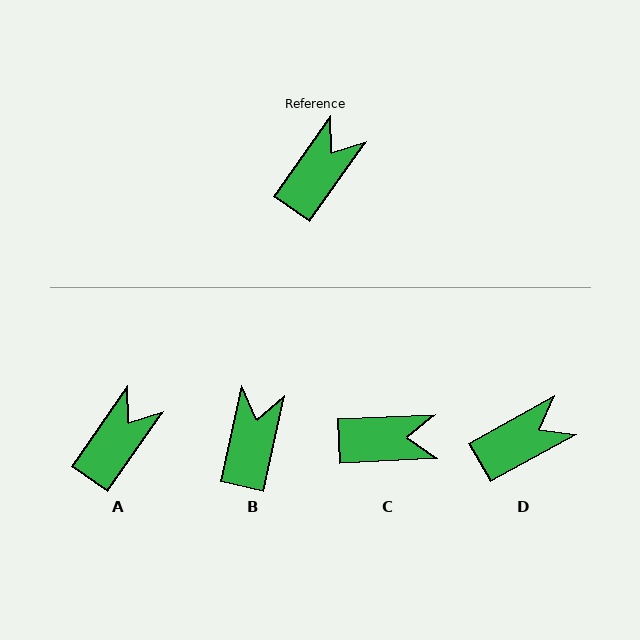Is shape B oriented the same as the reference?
No, it is off by about 22 degrees.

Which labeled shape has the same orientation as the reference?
A.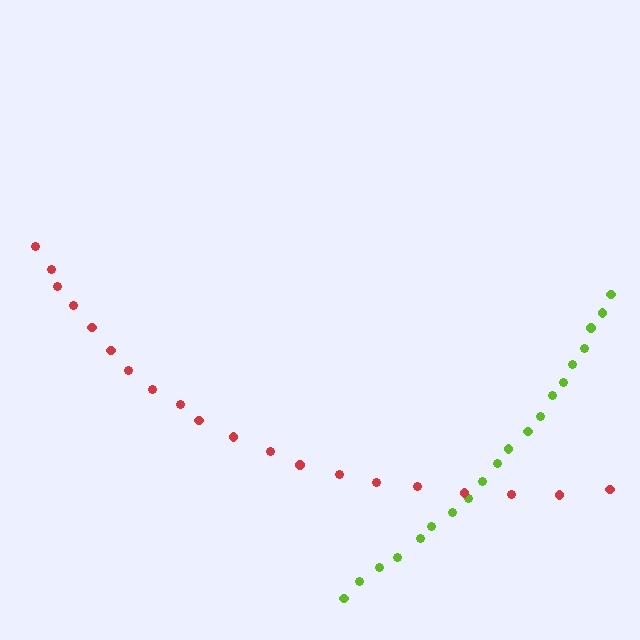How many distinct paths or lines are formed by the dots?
There are 2 distinct paths.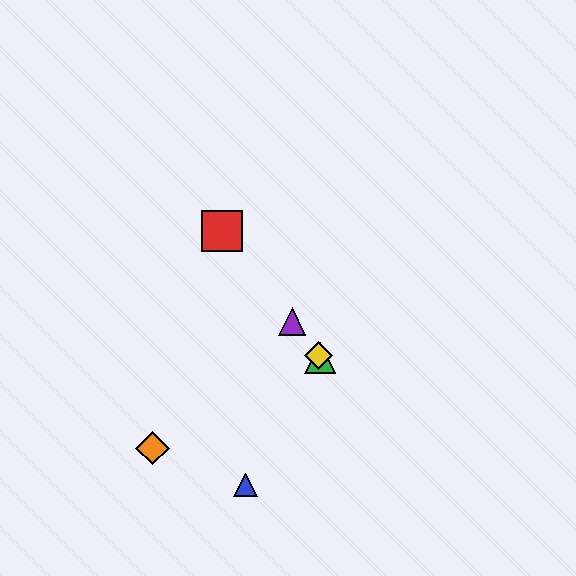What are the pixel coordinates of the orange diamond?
The orange diamond is at (153, 448).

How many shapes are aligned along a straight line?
4 shapes (the red square, the green triangle, the yellow diamond, the purple triangle) are aligned along a straight line.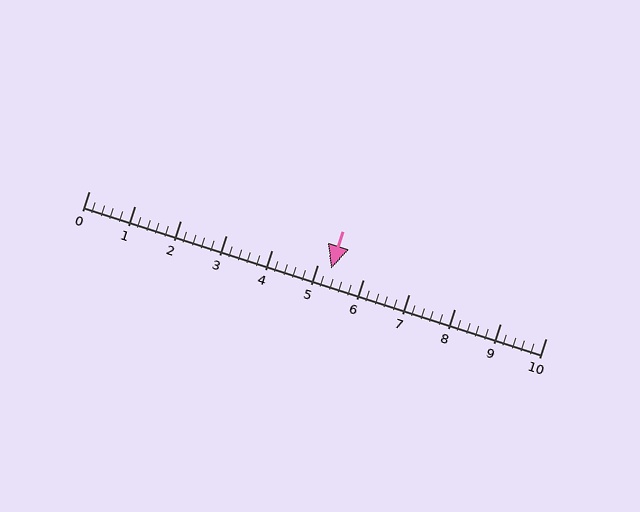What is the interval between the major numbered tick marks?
The major tick marks are spaced 1 units apart.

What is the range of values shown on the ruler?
The ruler shows values from 0 to 10.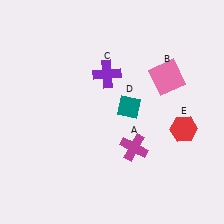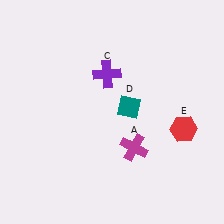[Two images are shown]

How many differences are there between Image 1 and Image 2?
There is 1 difference between the two images.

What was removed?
The pink square (B) was removed in Image 2.